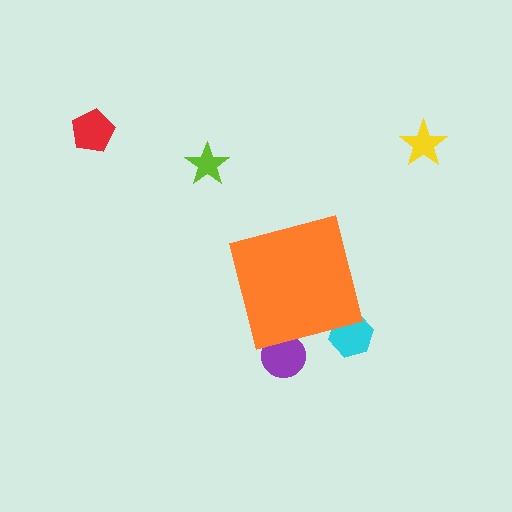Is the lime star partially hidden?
No, the lime star is fully visible.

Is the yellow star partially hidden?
No, the yellow star is fully visible.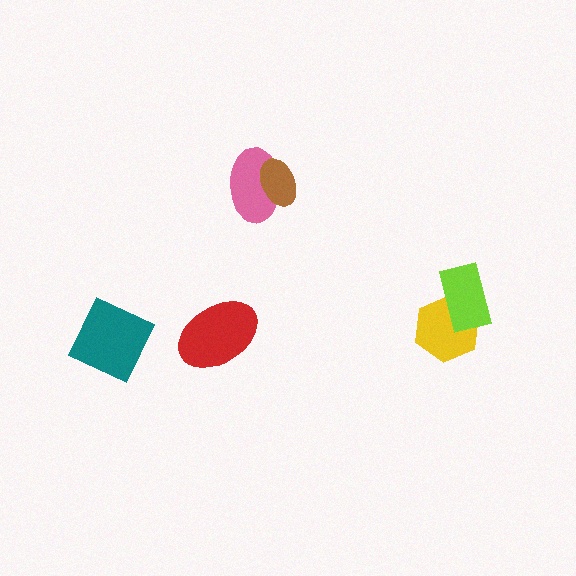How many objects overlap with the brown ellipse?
1 object overlaps with the brown ellipse.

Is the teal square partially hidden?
No, no other shape covers it.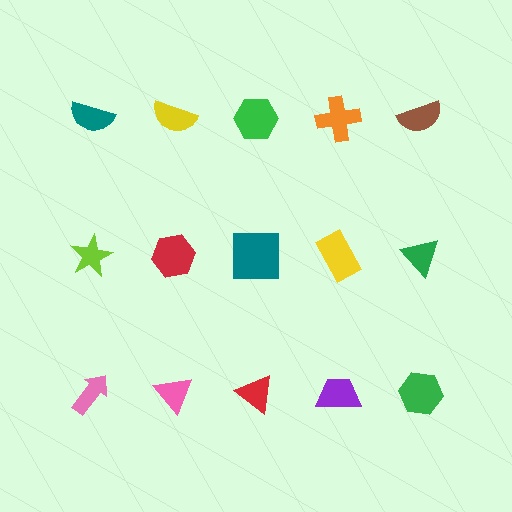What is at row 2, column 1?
A lime star.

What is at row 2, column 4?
A yellow rectangle.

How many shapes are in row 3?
5 shapes.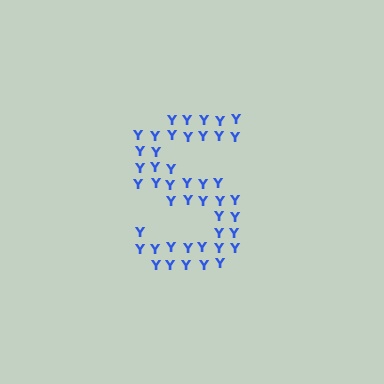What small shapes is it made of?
It is made of small letter Y's.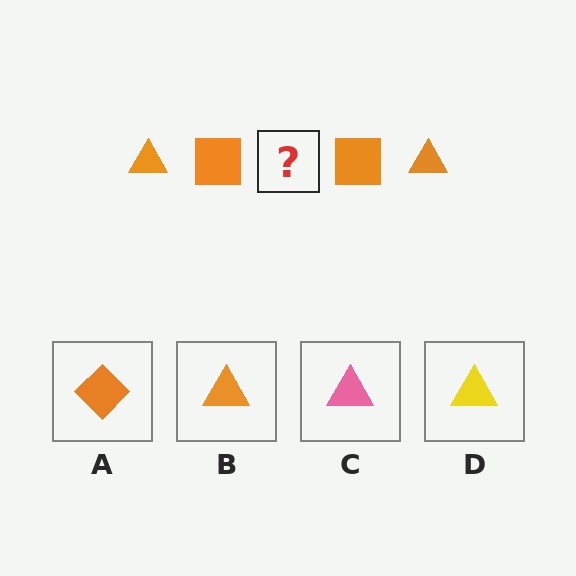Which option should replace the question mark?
Option B.